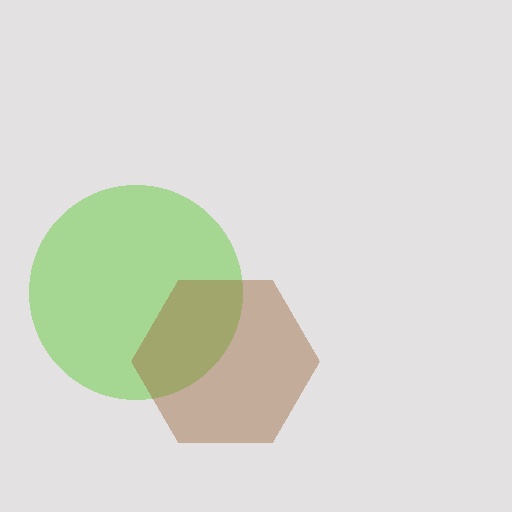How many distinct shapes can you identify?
There are 2 distinct shapes: a lime circle, a brown hexagon.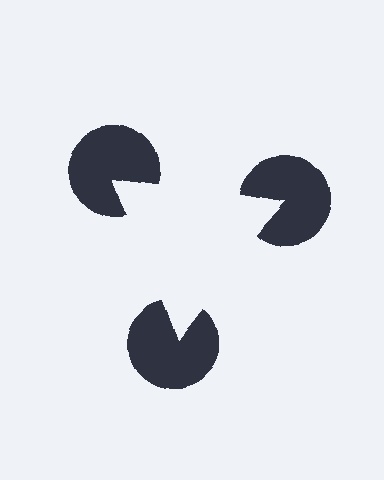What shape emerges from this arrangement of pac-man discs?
An illusory triangle — its edges are inferred from the aligned wedge cuts in the pac-man discs, not physically drawn.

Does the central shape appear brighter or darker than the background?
It typically appears slightly brighter than the background, even though no actual brightness change is drawn.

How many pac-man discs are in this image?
There are 3 — one at each vertex of the illusory triangle.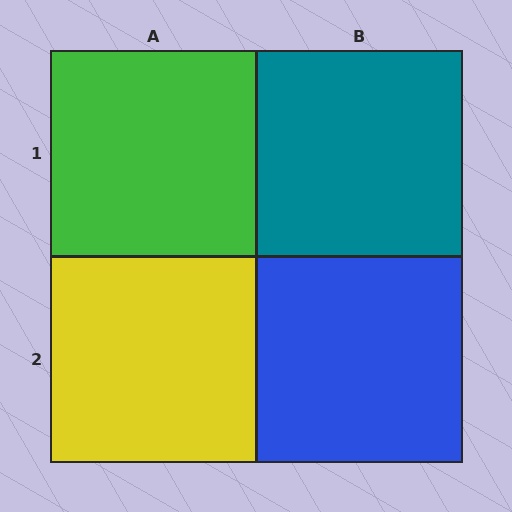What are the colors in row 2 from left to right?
Yellow, blue.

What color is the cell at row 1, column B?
Teal.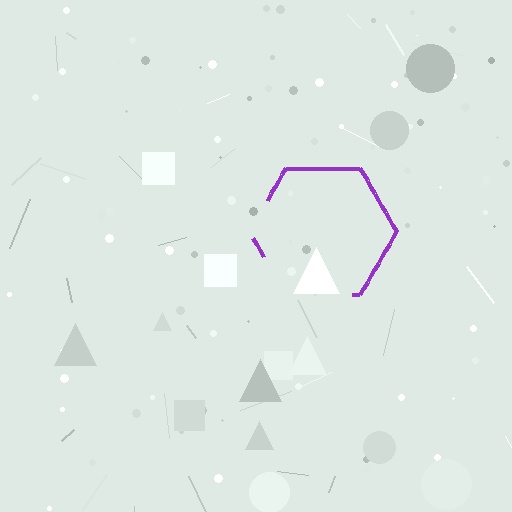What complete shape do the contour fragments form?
The contour fragments form a hexagon.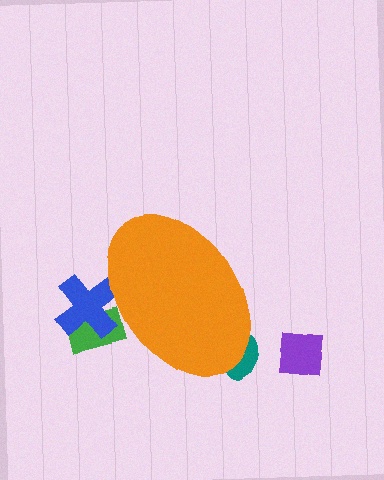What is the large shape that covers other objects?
An orange ellipse.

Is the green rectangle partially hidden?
Yes, the green rectangle is partially hidden behind the orange ellipse.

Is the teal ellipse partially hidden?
Yes, the teal ellipse is partially hidden behind the orange ellipse.